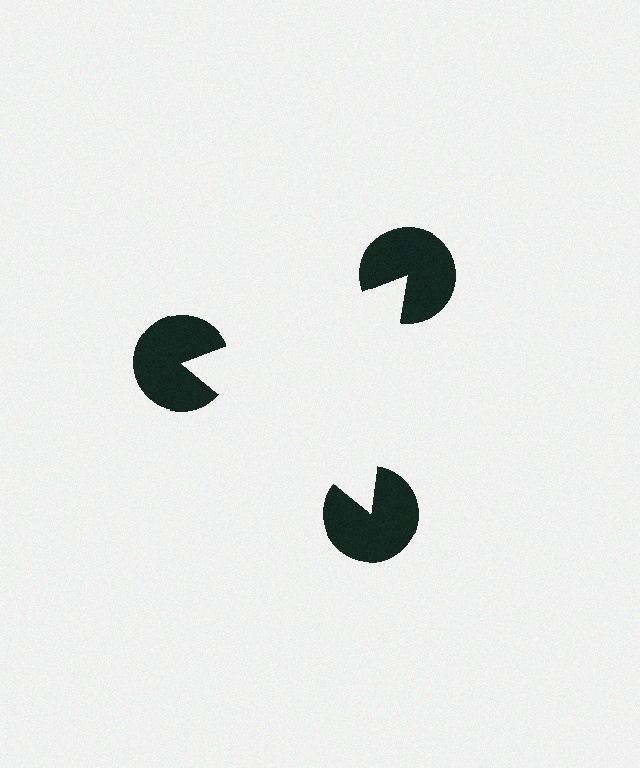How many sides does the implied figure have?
3 sides.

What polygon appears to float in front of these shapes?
An illusory triangle — its edges are inferred from the aligned wedge cuts in the pac-man discs, not physically drawn.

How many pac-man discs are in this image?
There are 3 — one at each vertex of the illusory triangle.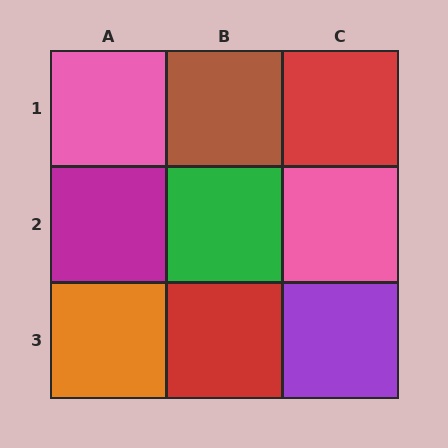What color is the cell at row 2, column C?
Pink.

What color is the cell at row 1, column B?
Brown.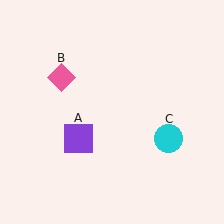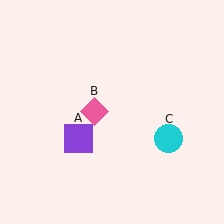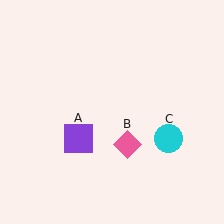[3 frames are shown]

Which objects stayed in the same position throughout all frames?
Purple square (object A) and cyan circle (object C) remained stationary.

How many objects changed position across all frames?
1 object changed position: pink diamond (object B).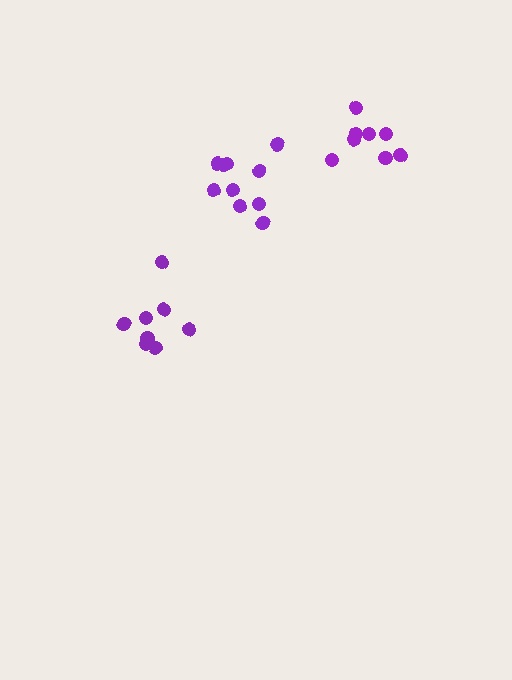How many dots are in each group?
Group 1: 8 dots, Group 2: 8 dots, Group 3: 10 dots (26 total).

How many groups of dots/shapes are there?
There are 3 groups.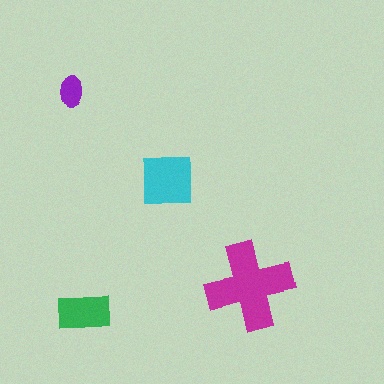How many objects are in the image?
There are 4 objects in the image.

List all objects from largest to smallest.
The magenta cross, the cyan square, the green rectangle, the purple ellipse.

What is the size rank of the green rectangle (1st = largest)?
3rd.